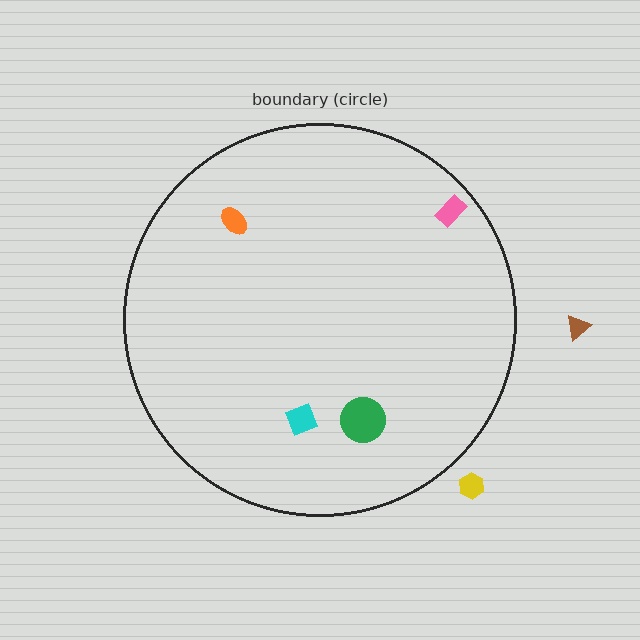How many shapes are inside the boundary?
4 inside, 2 outside.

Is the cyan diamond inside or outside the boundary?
Inside.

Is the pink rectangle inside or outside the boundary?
Inside.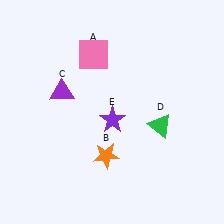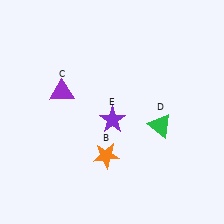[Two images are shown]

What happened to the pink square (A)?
The pink square (A) was removed in Image 2. It was in the top-left area of Image 1.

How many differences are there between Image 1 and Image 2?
There is 1 difference between the two images.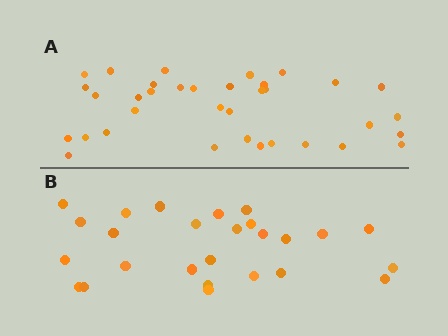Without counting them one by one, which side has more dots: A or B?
Region A (the top region) has more dots.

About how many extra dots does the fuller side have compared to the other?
Region A has roughly 8 or so more dots than region B.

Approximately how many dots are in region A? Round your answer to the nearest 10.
About 40 dots. (The exact count is 35, which rounds to 40.)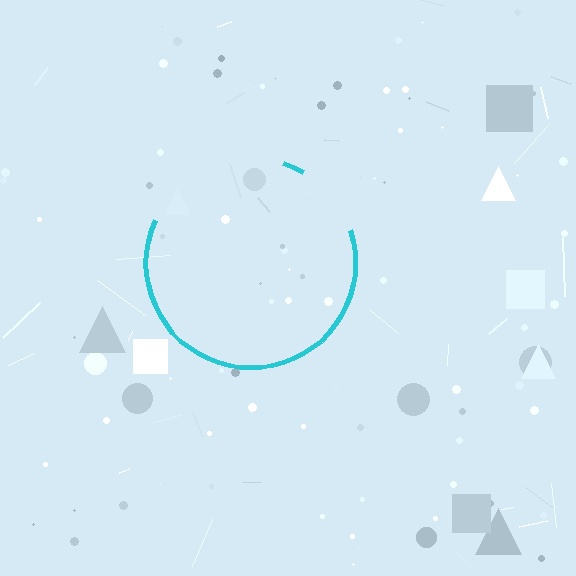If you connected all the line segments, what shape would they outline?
They would outline a circle.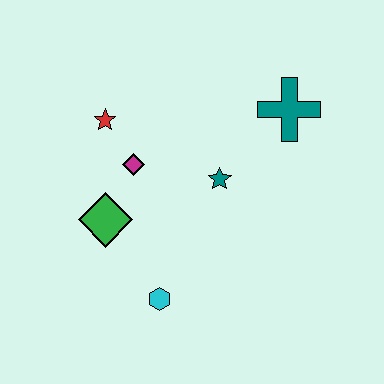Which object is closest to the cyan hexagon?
The green diamond is closest to the cyan hexagon.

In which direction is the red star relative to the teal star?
The red star is to the left of the teal star.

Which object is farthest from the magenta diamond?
The teal cross is farthest from the magenta diamond.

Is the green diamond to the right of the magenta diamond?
No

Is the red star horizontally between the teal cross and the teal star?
No